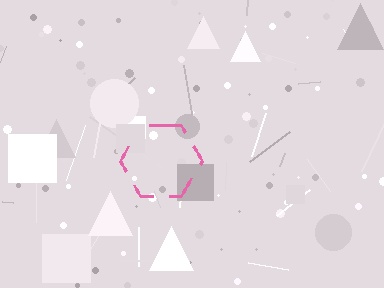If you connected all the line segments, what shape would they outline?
They would outline a hexagon.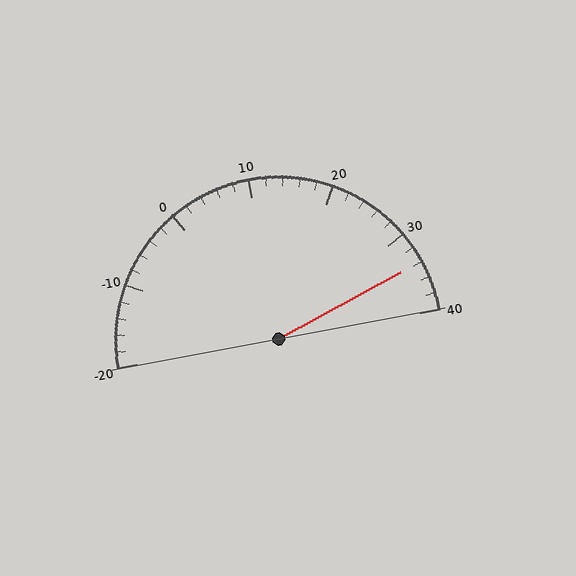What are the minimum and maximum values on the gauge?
The gauge ranges from -20 to 40.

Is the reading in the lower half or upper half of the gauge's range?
The reading is in the upper half of the range (-20 to 40).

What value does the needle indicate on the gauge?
The needle indicates approximately 34.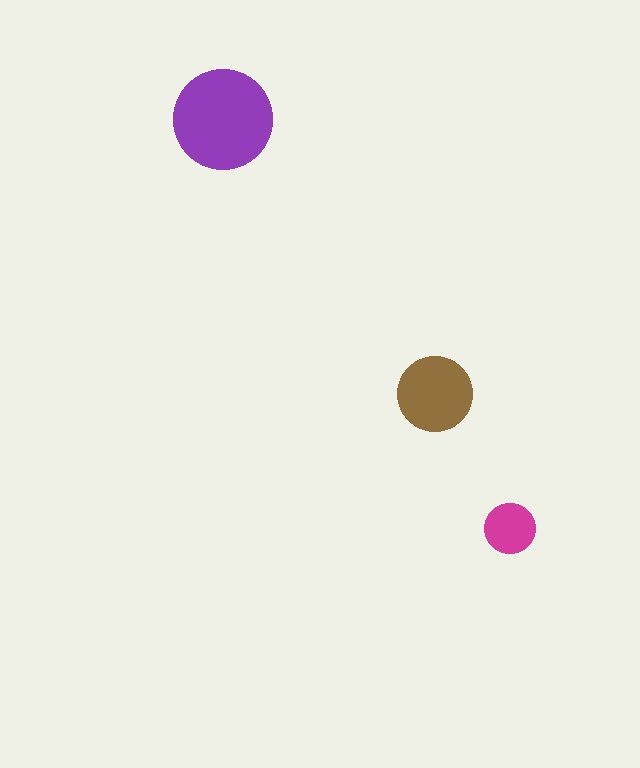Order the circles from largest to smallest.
the purple one, the brown one, the magenta one.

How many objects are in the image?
There are 3 objects in the image.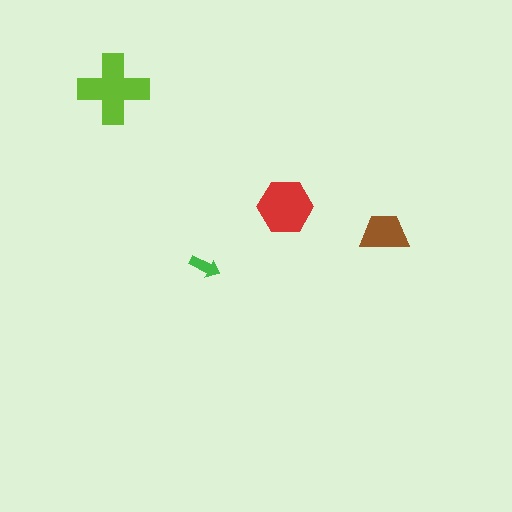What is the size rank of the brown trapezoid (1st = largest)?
3rd.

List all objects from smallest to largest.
The green arrow, the brown trapezoid, the red hexagon, the lime cross.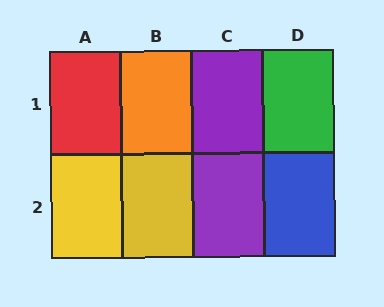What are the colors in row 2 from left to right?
Yellow, yellow, purple, blue.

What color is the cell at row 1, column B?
Orange.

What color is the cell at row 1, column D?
Green.